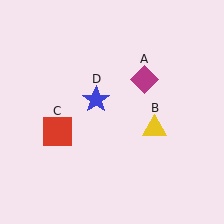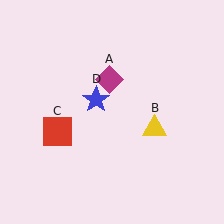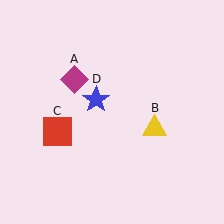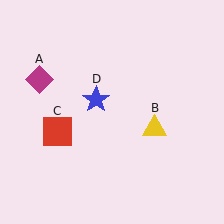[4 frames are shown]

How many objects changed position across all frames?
1 object changed position: magenta diamond (object A).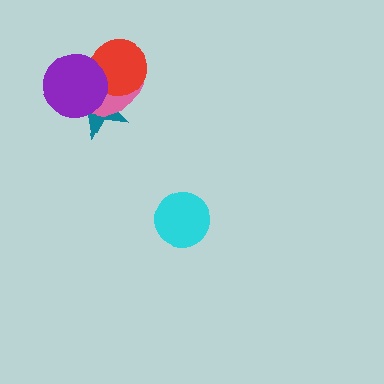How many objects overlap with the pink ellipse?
3 objects overlap with the pink ellipse.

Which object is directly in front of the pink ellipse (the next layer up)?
The red circle is directly in front of the pink ellipse.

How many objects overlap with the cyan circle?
0 objects overlap with the cyan circle.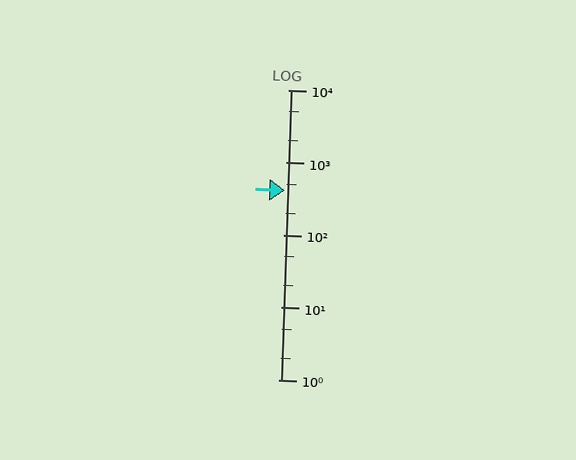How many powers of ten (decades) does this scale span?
The scale spans 4 decades, from 1 to 10000.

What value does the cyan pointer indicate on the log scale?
The pointer indicates approximately 410.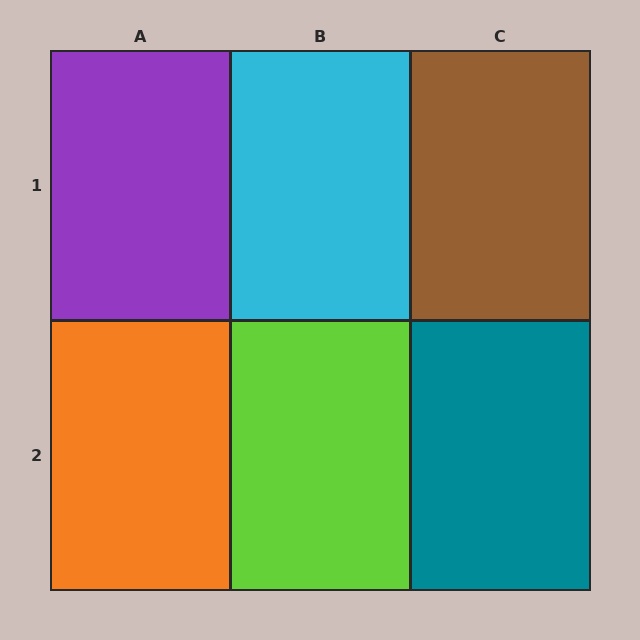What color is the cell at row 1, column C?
Brown.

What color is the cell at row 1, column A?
Purple.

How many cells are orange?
1 cell is orange.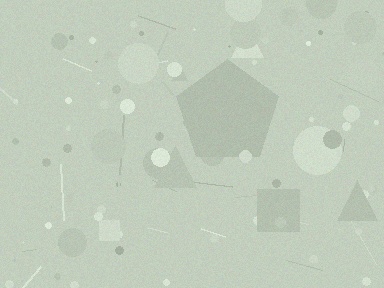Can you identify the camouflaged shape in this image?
The camouflaged shape is a pentagon.